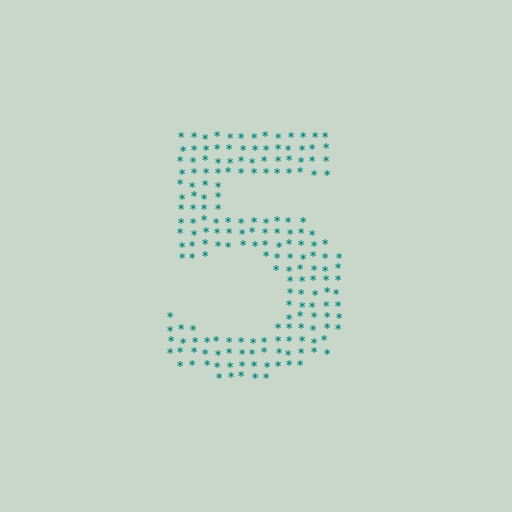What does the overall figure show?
The overall figure shows the digit 5.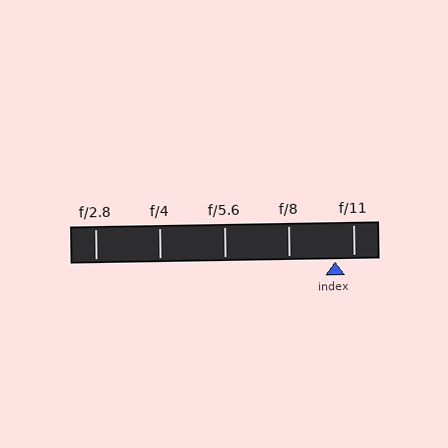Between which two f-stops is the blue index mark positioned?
The index mark is between f/8 and f/11.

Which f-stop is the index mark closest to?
The index mark is closest to f/11.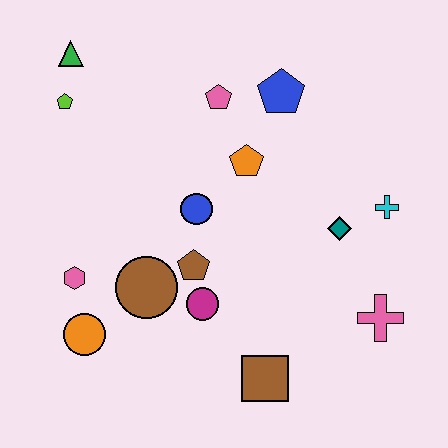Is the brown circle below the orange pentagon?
Yes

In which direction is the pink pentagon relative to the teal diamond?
The pink pentagon is above the teal diamond.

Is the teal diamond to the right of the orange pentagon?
Yes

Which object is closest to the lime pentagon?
The green triangle is closest to the lime pentagon.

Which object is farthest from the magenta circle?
The green triangle is farthest from the magenta circle.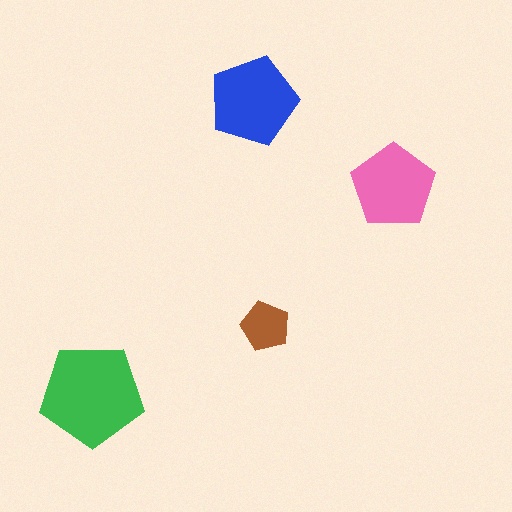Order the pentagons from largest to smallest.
the green one, the blue one, the pink one, the brown one.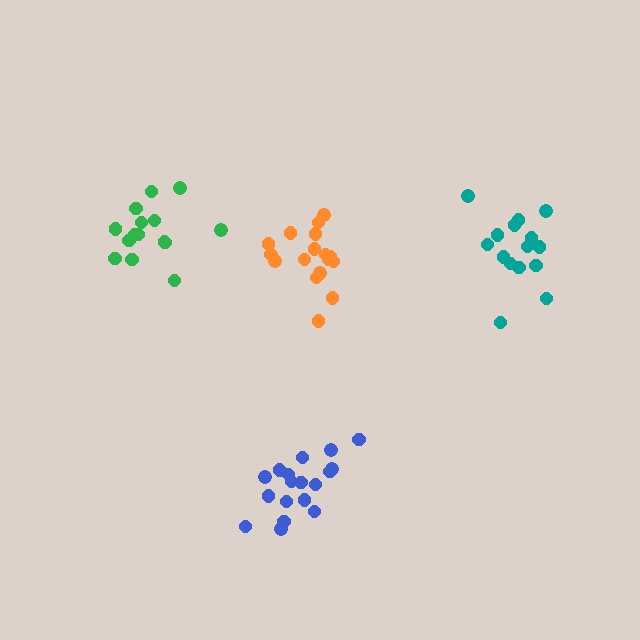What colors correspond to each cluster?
The clusters are colored: green, orange, blue, teal.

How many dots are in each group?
Group 1: 15 dots, Group 2: 17 dots, Group 3: 18 dots, Group 4: 15 dots (65 total).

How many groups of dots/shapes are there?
There are 4 groups.